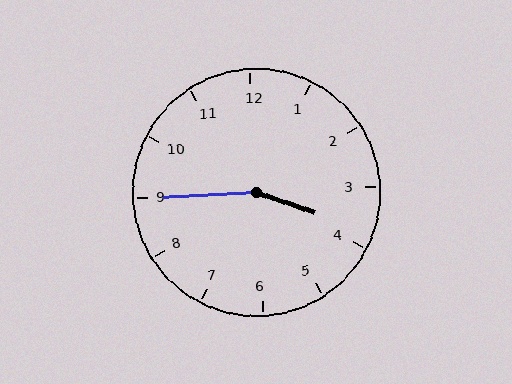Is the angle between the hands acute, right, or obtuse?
It is obtuse.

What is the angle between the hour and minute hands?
Approximately 158 degrees.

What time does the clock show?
3:45.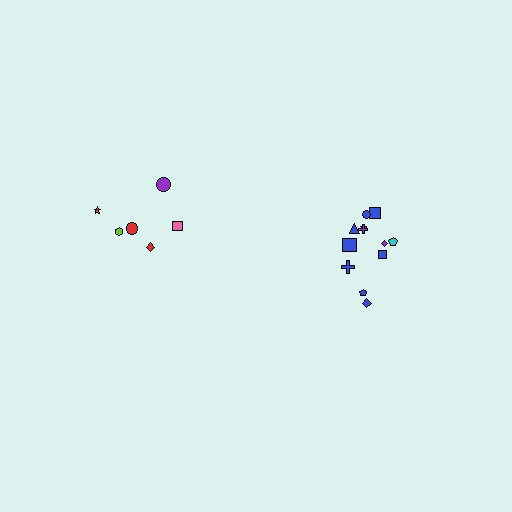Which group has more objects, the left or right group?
The right group.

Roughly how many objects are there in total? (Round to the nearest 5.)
Roughly 20 objects in total.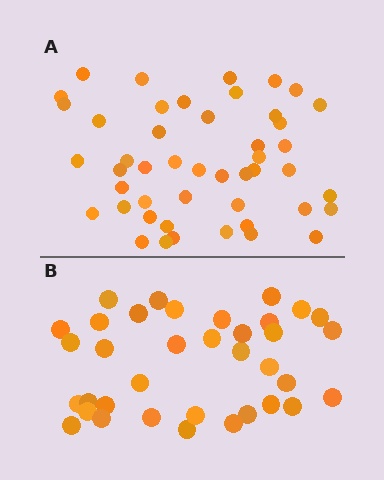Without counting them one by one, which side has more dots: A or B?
Region A (the top region) has more dots.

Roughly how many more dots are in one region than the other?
Region A has roughly 12 or so more dots than region B.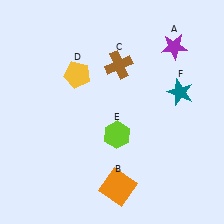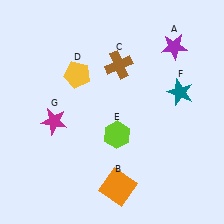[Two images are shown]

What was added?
A magenta star (G) was added in Image 2.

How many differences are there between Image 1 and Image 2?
There is 1 difference between the two images.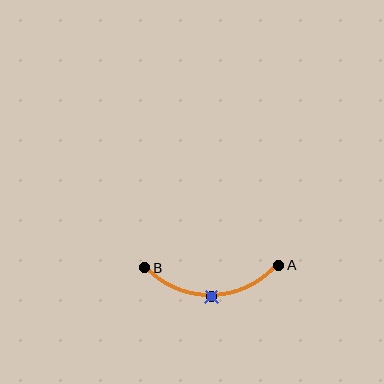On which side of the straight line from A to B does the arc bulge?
The arc bulges below the straight line connecting A and B.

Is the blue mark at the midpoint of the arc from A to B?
Yes. The blue mark lies on the arc at equal arc-length from both A and B — it is the arc midpoint.